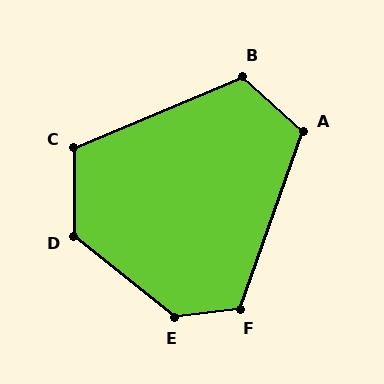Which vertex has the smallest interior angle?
C, at approximately 113 degrees.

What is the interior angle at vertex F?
Approximately 117 degrees (obtuse).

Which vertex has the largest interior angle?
E, at approximately 134 degrees.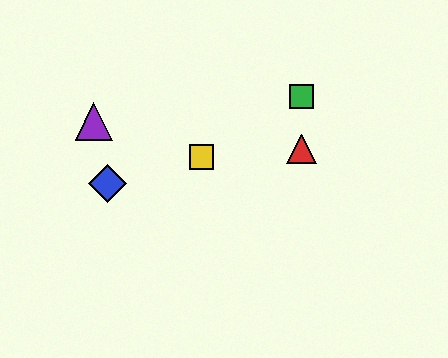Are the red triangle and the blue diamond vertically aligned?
No, the red triangle is at x≈301 and the blue diamond is at x≈108.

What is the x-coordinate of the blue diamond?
The blue diamond is at x≈108.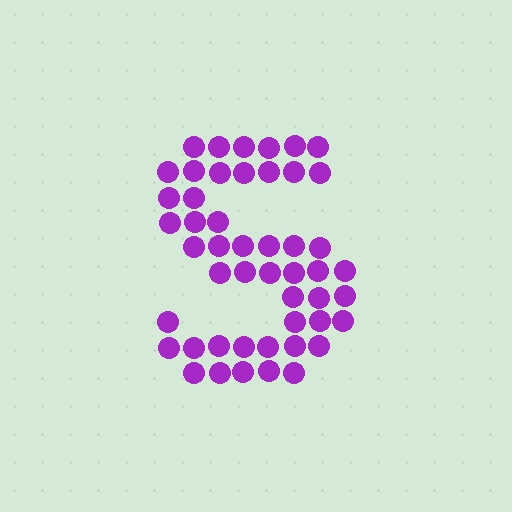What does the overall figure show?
The overall figure shows the letter S.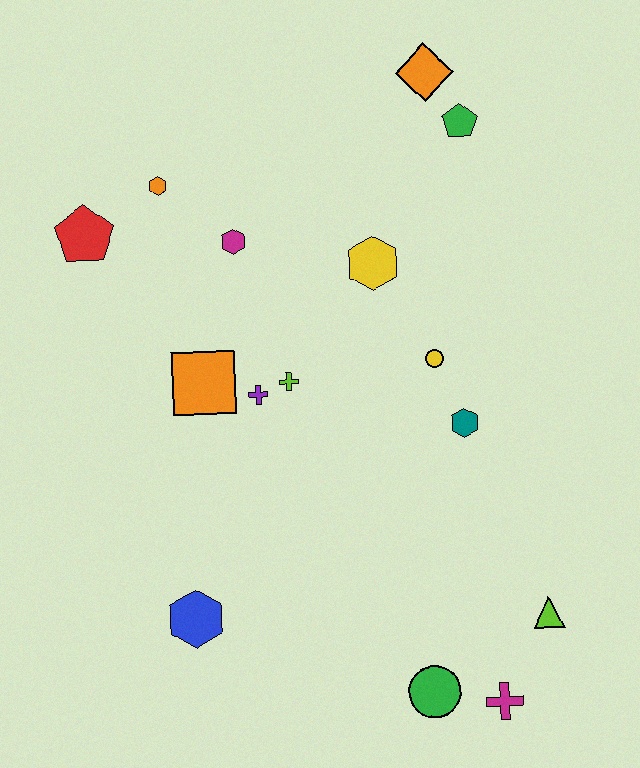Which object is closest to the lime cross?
The purple cross is closest to the lime cross.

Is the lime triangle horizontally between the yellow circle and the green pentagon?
No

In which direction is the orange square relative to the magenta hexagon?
The orange square is below the magenta hexagon.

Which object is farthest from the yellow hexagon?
The magenta cross is farthest from the yellow hexagon.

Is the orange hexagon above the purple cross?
Yes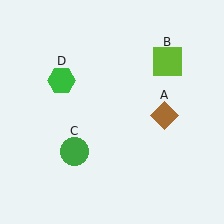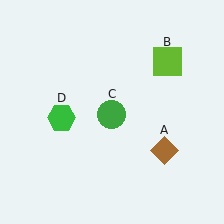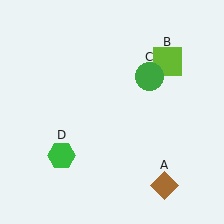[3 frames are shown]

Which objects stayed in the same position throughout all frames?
Lime square (object B) remained stationary.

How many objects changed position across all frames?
3 objects changed position: brown diamond (object A), green circle (object C), green hexagon (object D).